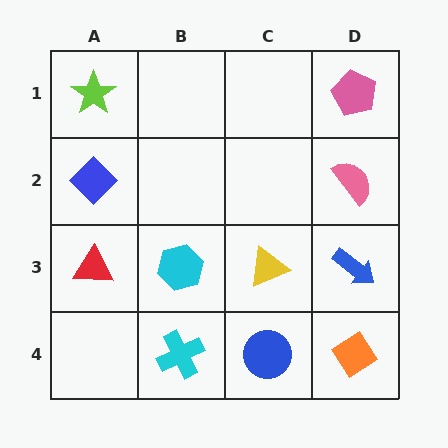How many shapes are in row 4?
3 shapes.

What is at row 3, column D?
A blue arrow.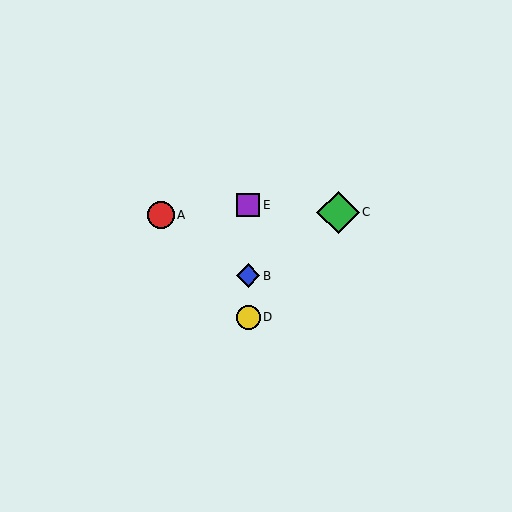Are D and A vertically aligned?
No, D is at x≈248 and A is at x≈161.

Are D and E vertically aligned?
Yes, both are at x≈248.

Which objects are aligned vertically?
Objects B, D, E are aligned vertically.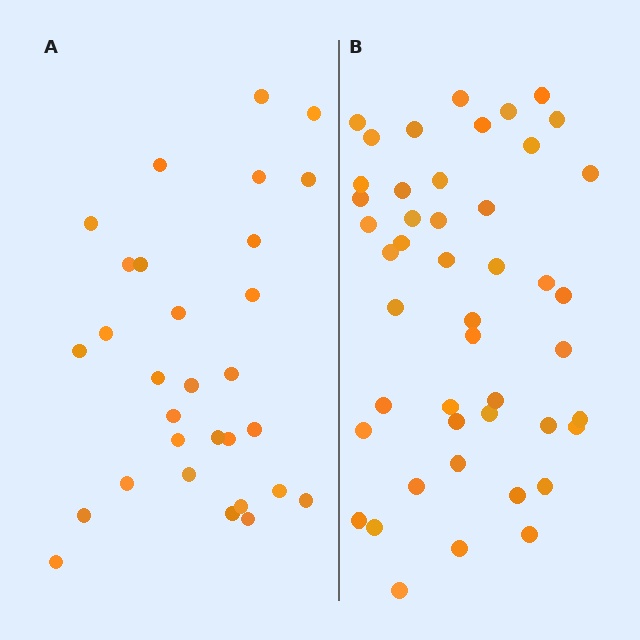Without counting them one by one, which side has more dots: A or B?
Region B (the right region) has more dots.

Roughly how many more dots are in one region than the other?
Region B has approximately 15 more dots than region A.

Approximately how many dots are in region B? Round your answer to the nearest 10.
About 50 dots. (The exact count is 46, which rounds to 50.)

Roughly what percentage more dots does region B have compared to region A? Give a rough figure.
About 55% more.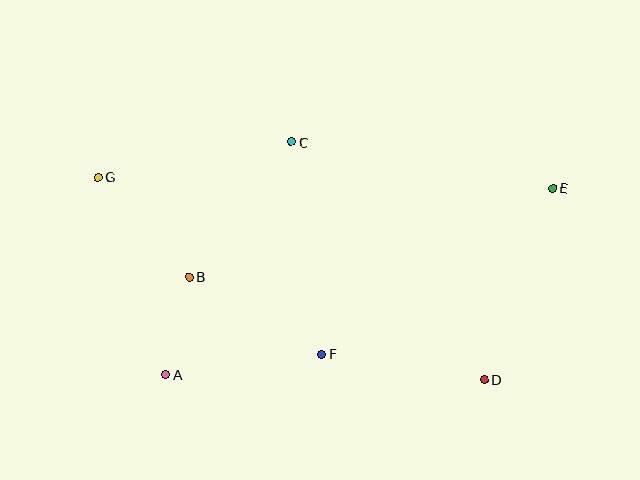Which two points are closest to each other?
Points A and B are closest to each other.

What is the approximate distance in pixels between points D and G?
The distance between D and G is approximately 436 pixels.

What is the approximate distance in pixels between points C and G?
The distance between C and G is approximately 196 pixels.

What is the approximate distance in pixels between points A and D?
The distance between A and D is approximately 318 pixels.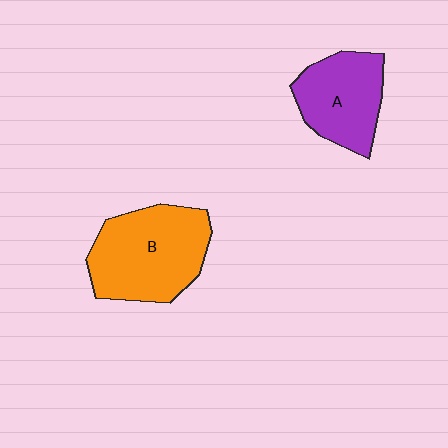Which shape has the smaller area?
Shape A (purple).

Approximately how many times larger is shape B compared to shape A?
Approximately 1.4 times.